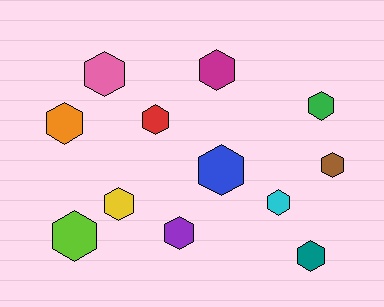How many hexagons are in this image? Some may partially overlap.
There are 12 hexagons.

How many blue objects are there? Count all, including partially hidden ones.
There is 1 blue object.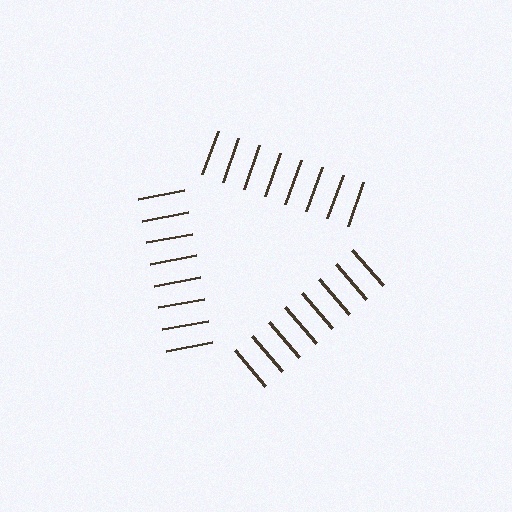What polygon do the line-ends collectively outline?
An illusory triangle — the line segments terminate on its edges but no continuous stroke is drawn.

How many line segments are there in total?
24 — 8 along each of the 3 edges.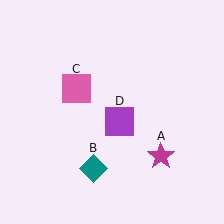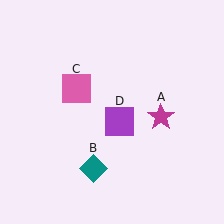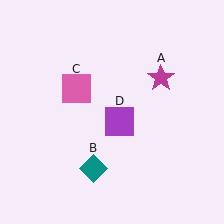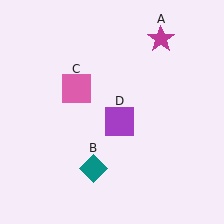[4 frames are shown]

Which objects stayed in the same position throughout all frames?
Teal diamond (object B) and pink square (object C) and purple square (object D) remained stationary.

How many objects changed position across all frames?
1 object changed position: magenta star (object A).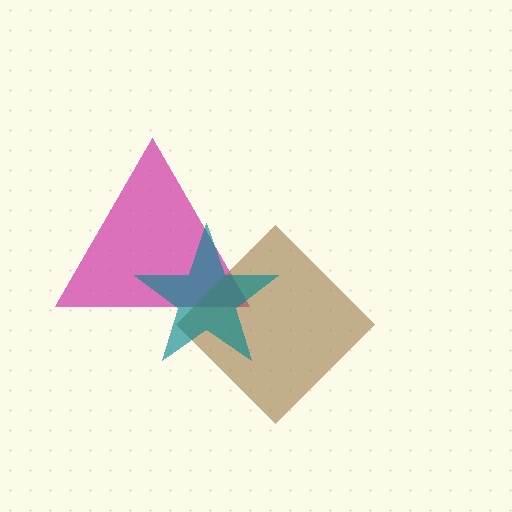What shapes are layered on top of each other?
The layered shapes are: a magenta triangle, a brown diamond, a teal star.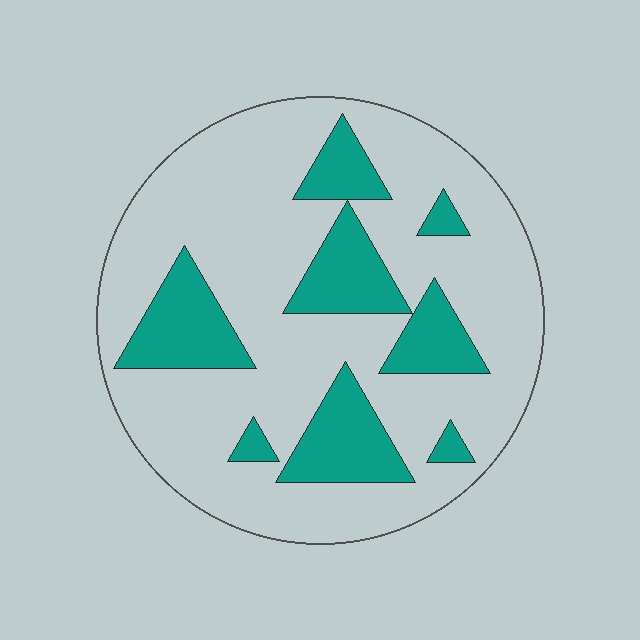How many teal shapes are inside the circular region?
8.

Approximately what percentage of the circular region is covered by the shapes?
Approximately 25%.